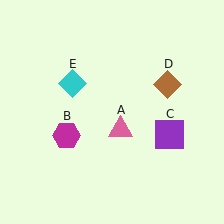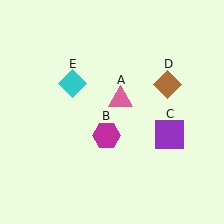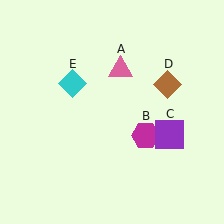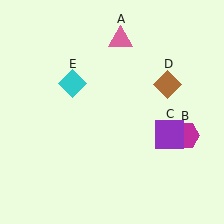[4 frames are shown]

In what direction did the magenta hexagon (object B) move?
The magenta hexagon (object B) moved right.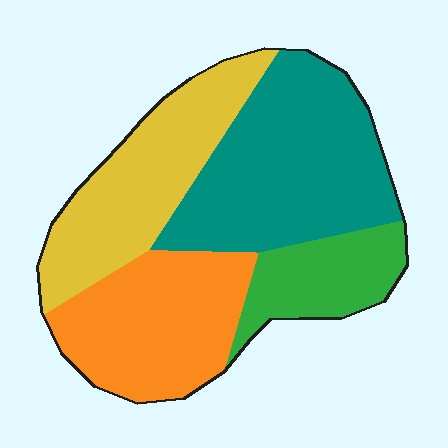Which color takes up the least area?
Green, at roughly 15%.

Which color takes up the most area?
Teal, at roughly 35%.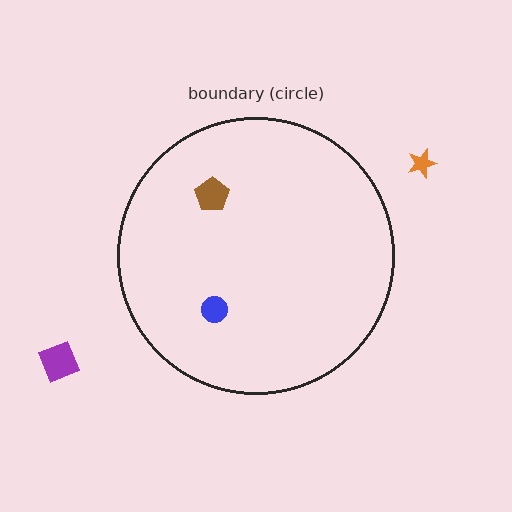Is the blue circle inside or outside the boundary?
Inside.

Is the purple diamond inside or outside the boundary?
Outside.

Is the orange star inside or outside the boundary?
Outside.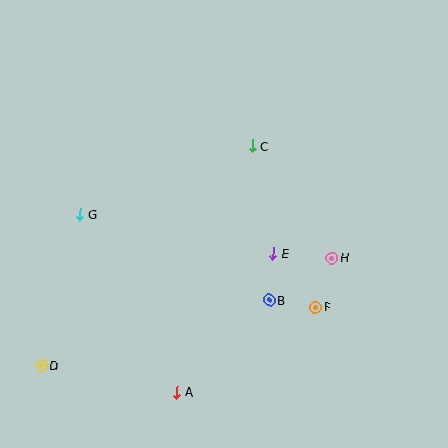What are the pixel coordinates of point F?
Point F is at (316, 307).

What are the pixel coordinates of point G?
Point G is at (80, 215).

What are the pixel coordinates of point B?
Point B is at (269, 300).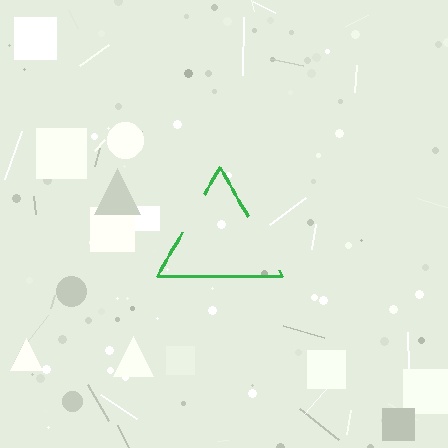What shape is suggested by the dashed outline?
The dashed outline suggests a triangle.